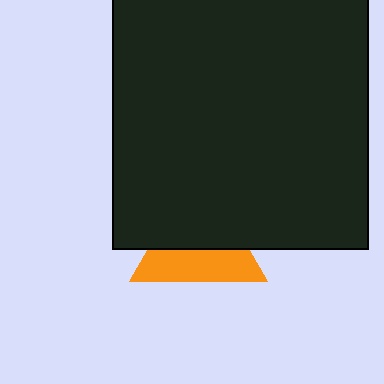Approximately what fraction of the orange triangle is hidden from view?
Roughly 54% of the orange triangle is hidden behind the black square.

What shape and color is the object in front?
The object in front is a black square.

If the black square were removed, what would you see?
You would see the complete orange triangle.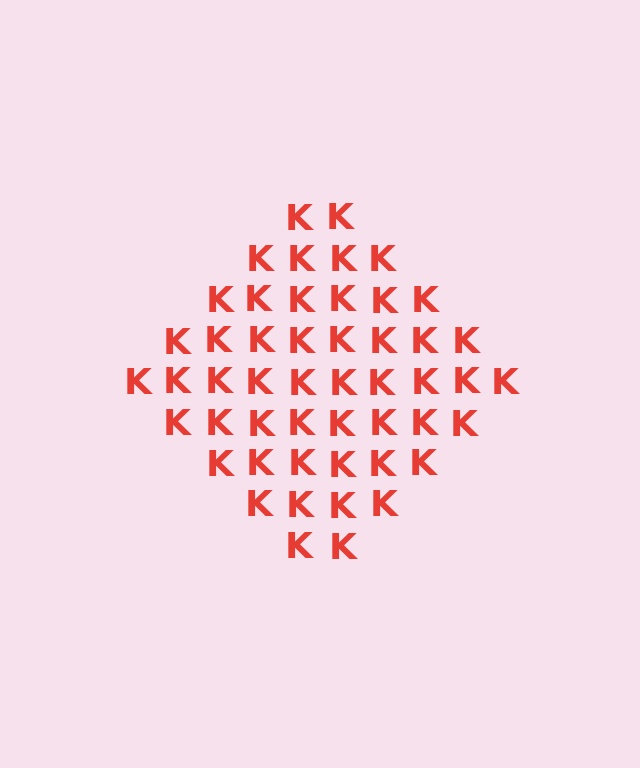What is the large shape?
The large shape is a diamond.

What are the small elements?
The small elements are letter K's.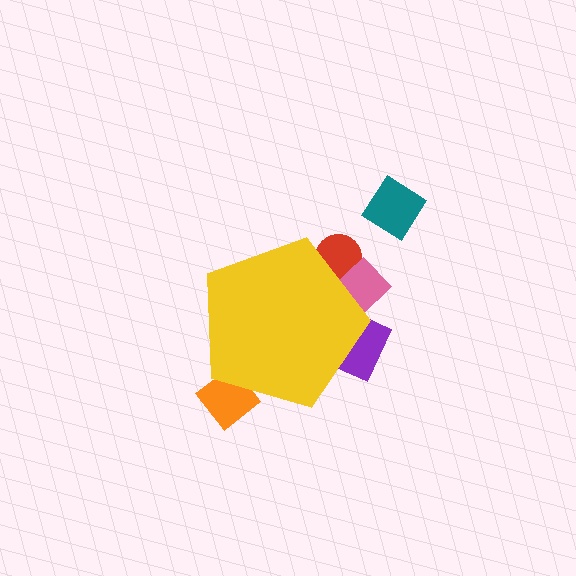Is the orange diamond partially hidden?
Yes, the orange diamond is partially hidden behind the yellow pentagon.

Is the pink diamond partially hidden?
Yes, the pink diamond is partially hidden behind the yellow pentagon.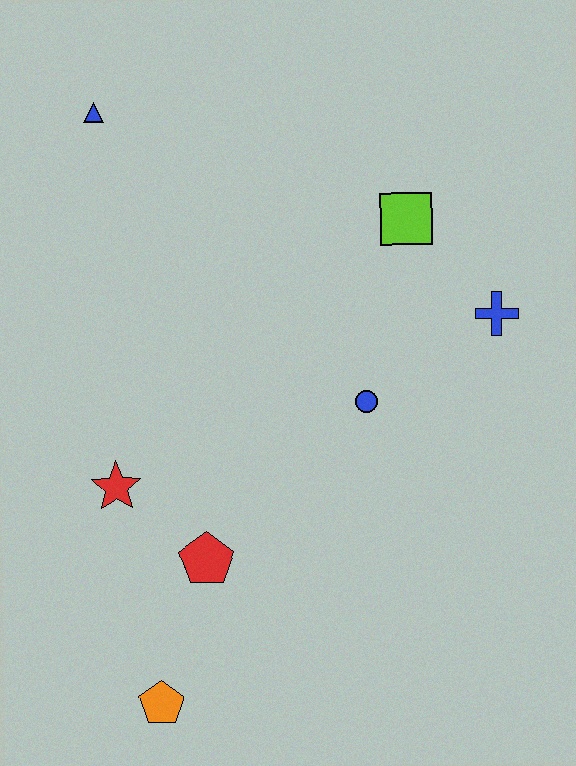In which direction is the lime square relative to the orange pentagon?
The lime square is above the orange pentagon.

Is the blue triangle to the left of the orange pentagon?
Yes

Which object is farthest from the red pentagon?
The blue triangle is farthest from the red pentagon.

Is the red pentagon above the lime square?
No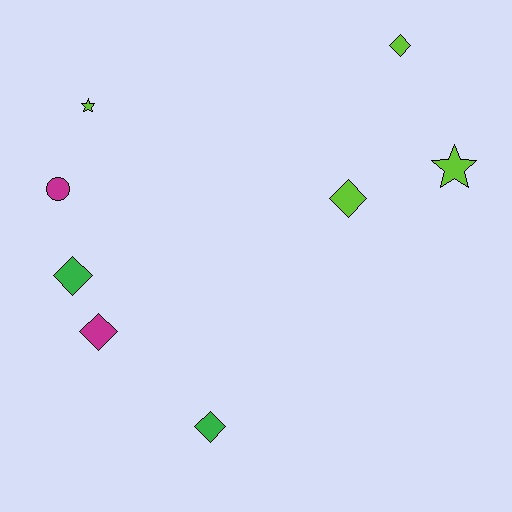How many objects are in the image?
There are 8 objects.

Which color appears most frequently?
Lime, with 4 objects.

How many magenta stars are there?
There are no magenta stars.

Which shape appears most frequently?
Diamond, with 5 objects.